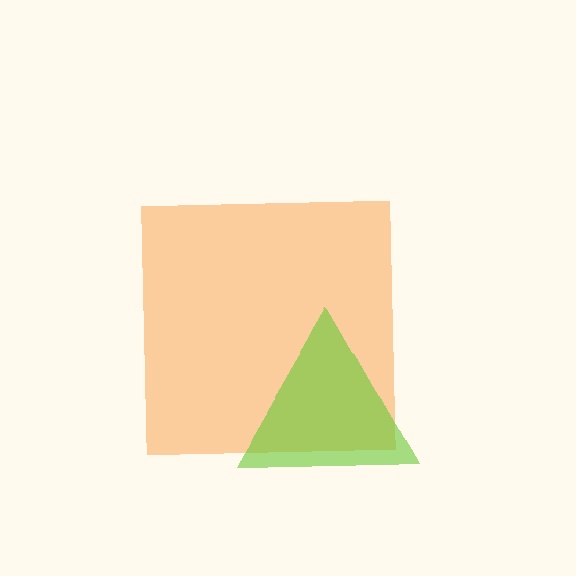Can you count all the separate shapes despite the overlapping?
Yes, there are 2 separate shapes.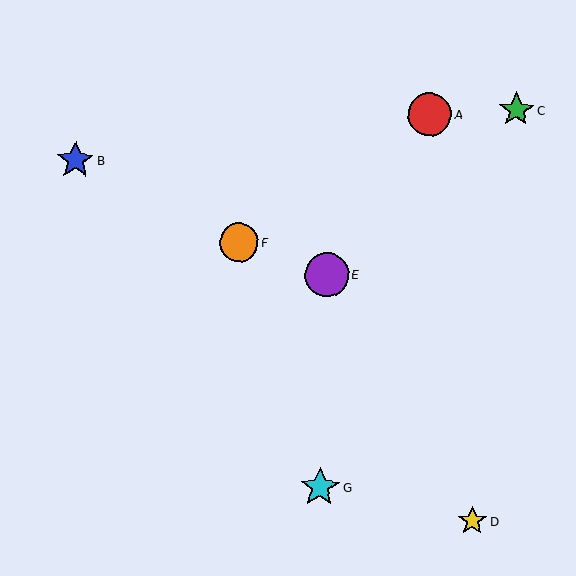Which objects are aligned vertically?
Objects E, G are aligned vertically.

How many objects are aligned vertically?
2 objects (E, G) are aligned vertically.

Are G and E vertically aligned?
Yes, both are at x≈320.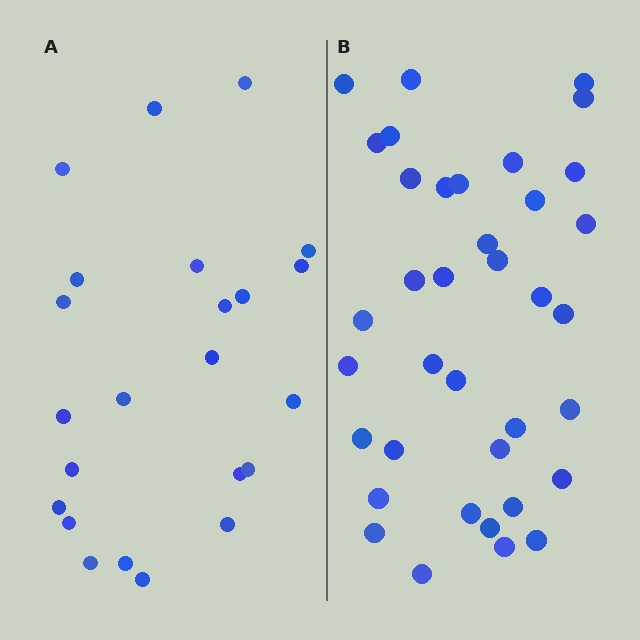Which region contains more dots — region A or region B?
Region B (the right region) has more dots.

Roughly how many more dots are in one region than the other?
Region B has approximately 15 more dots than region A.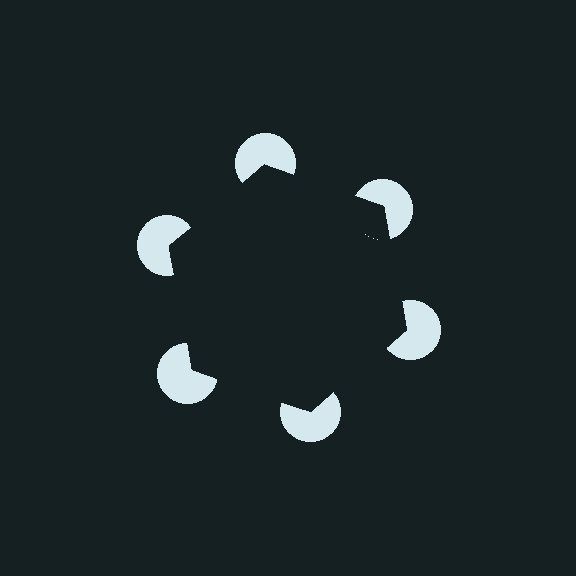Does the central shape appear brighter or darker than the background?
It typically appears slightly darker than the background, even though no actual brightness change is drawn.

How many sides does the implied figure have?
6 sides.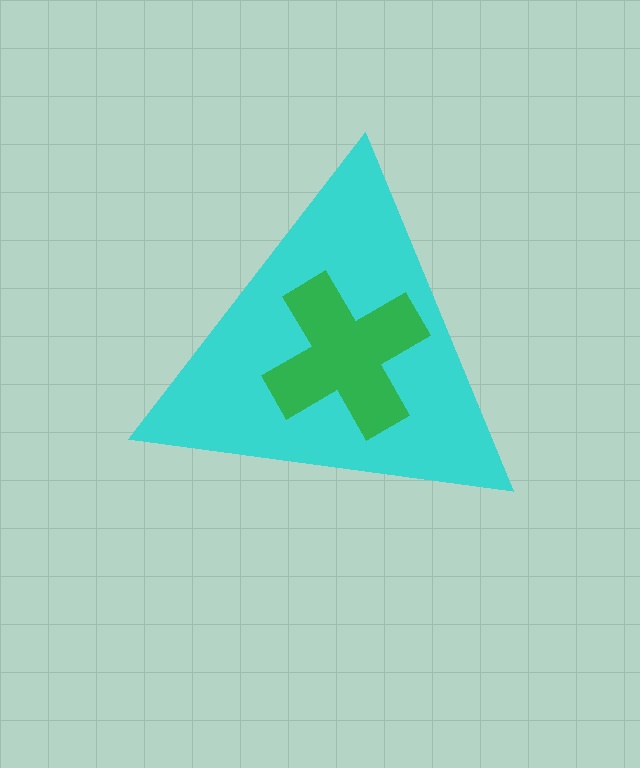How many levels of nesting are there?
2.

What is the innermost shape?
The green cross.